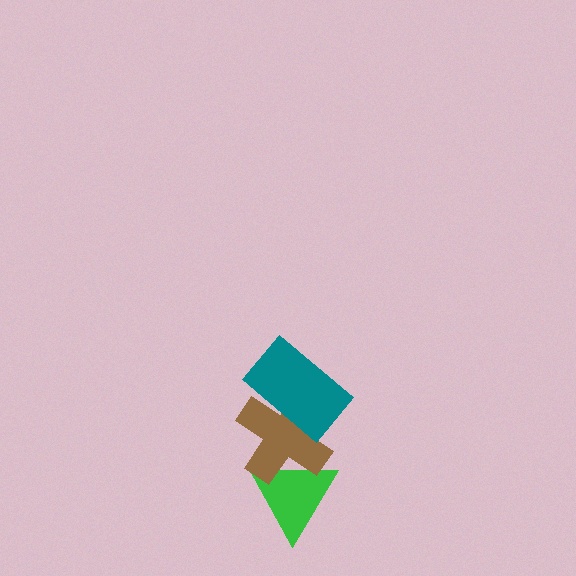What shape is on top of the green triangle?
The brown cross is on top of the green triangle.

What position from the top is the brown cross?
The brown cross is 2nd from the top.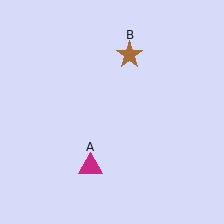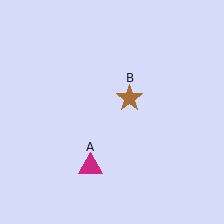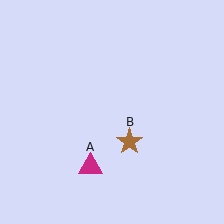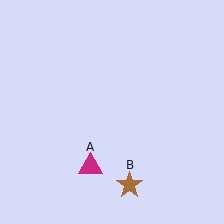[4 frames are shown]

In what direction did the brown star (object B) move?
The brown star (object B) moved down.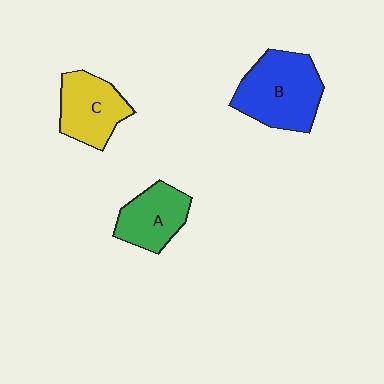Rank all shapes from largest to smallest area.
From largest to smallest: B (blue), C (yellow), A (green).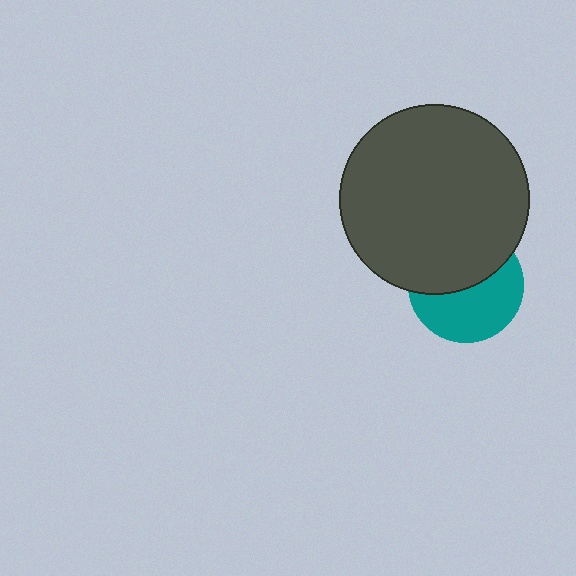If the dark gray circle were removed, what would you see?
You would see the complete teal circle.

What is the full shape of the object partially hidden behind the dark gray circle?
The partially hidden object is a teal circle.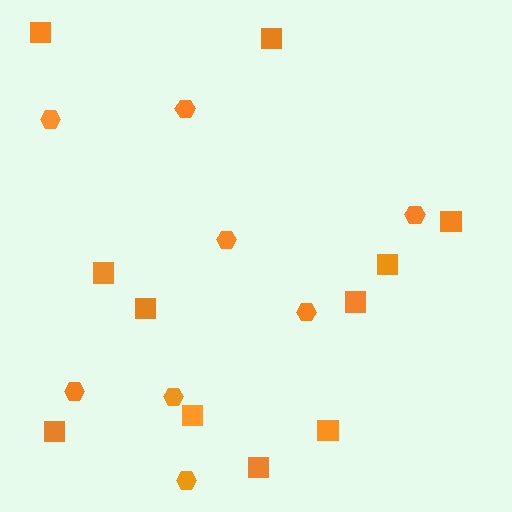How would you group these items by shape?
There are 2 groups: one group of hexagons (8) and one group of squares (11).